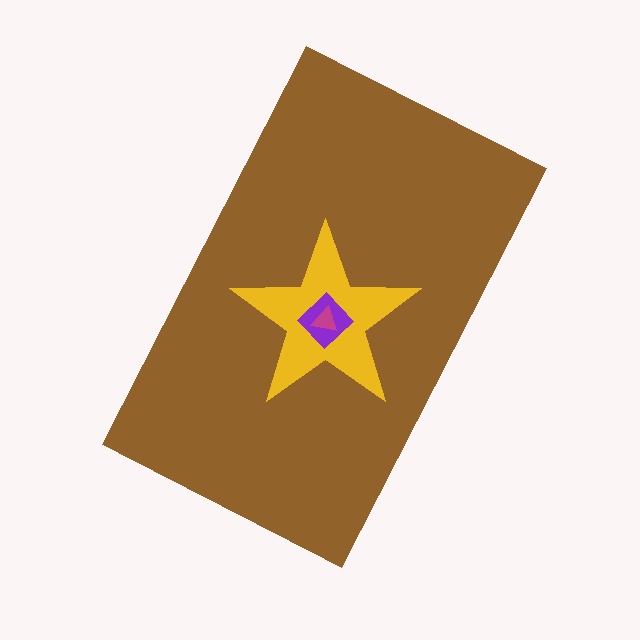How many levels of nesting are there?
4.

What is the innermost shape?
The magenta triangle.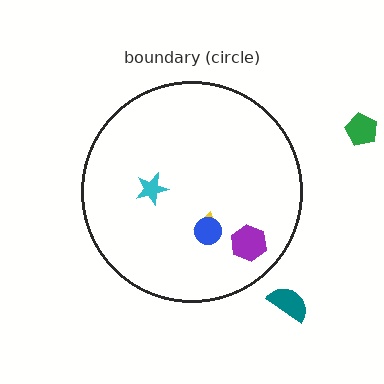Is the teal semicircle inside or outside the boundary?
Outside.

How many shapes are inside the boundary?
4 inside, 2 outside.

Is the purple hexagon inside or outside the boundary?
Inside.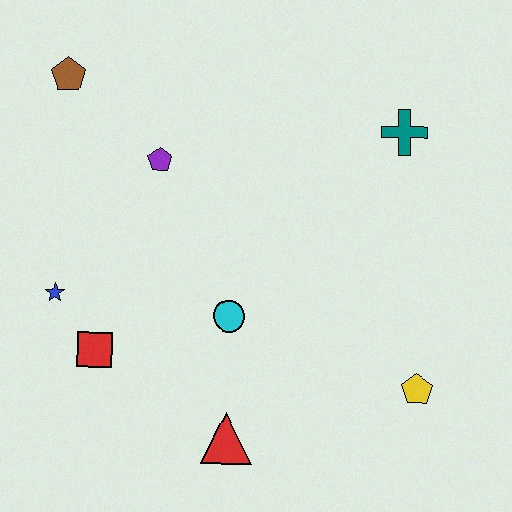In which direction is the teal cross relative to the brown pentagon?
The teal cross is to the right of the brown pentagon.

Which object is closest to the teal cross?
The purple pentagon is closest to the teal cross.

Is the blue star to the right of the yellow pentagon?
No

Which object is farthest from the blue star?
The teal cross is farthest from the blue star.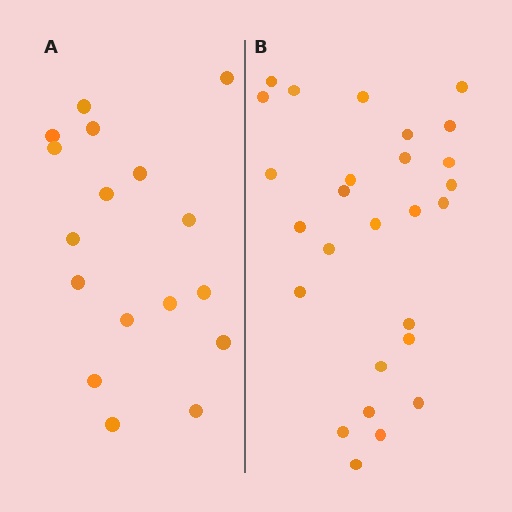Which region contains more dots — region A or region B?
Region B (the right region) has more dots.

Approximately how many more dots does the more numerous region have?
Region B has roughly 10 or so more dots than region A.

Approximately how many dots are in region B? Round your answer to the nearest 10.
About 30 dots. (The exact count is 27, which rounds to 30.)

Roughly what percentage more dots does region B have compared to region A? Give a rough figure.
About 60% more.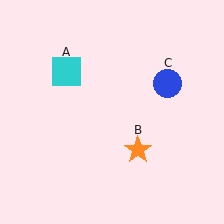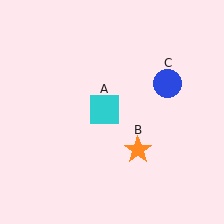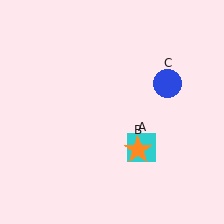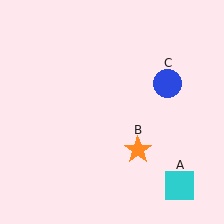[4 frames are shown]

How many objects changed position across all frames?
1 object changed position: cyan square (object A).